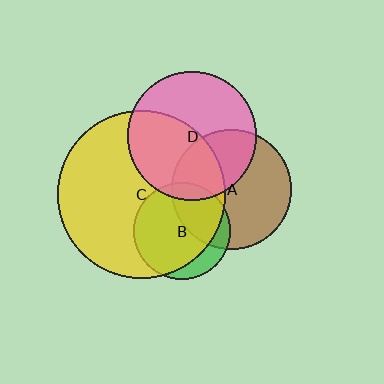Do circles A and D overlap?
Yes.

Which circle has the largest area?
Circle C (yellow).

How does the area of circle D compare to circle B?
Approximately 1.8 times.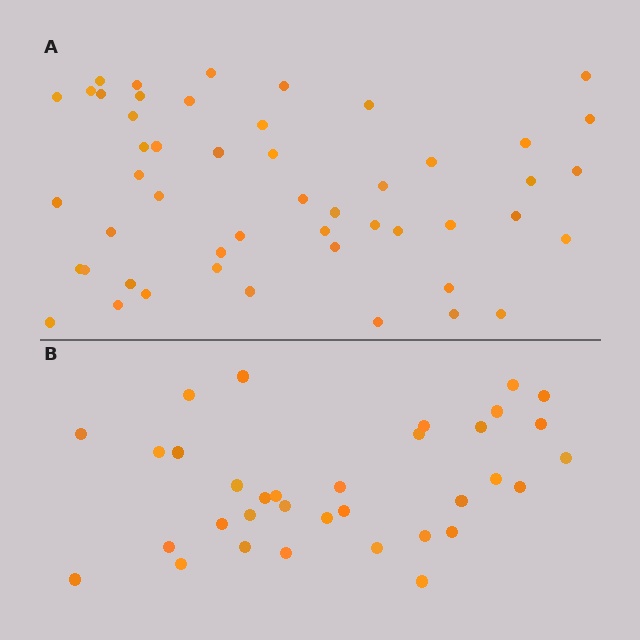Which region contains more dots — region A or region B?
Region A (the top region) has more dots.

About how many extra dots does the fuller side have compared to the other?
Region A has approximately 15 more dots than region B.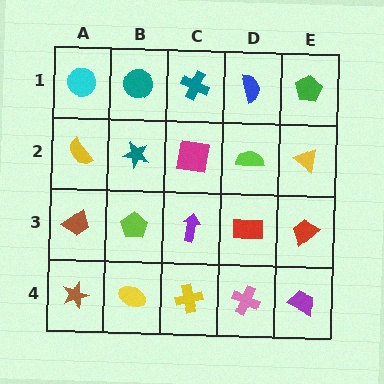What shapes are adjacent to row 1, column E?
A yellow triangle (row 2, column E), a blue semicircle (row 1, column D).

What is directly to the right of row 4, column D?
A purple trapezoid.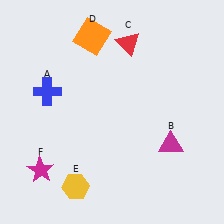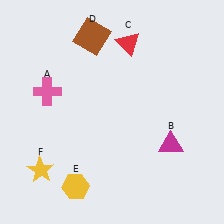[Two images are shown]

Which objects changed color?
A changed from blue to pink. D changed from orange to brown. F changed from magenta to yellow.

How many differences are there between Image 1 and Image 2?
There are 3 differences between the two images.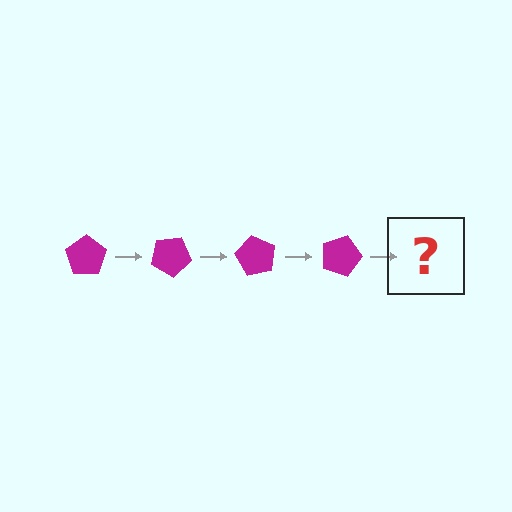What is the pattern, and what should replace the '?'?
The pattern is that the pentagon rotates 30 degrees each step. The '?' should be a magenta pentagon rotated 120 degrees.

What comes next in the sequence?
The next element should be a magenta pentagon rotated 120 degrees.